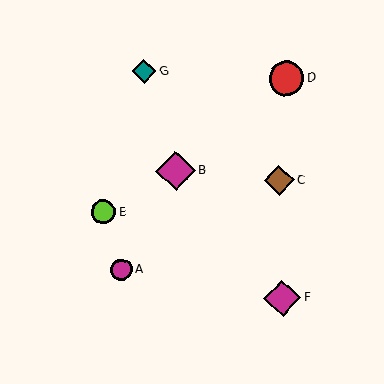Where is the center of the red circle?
The center of the red circle is at (286, 78).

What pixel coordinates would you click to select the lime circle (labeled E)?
Click at (103, 212) to select the lime circle E.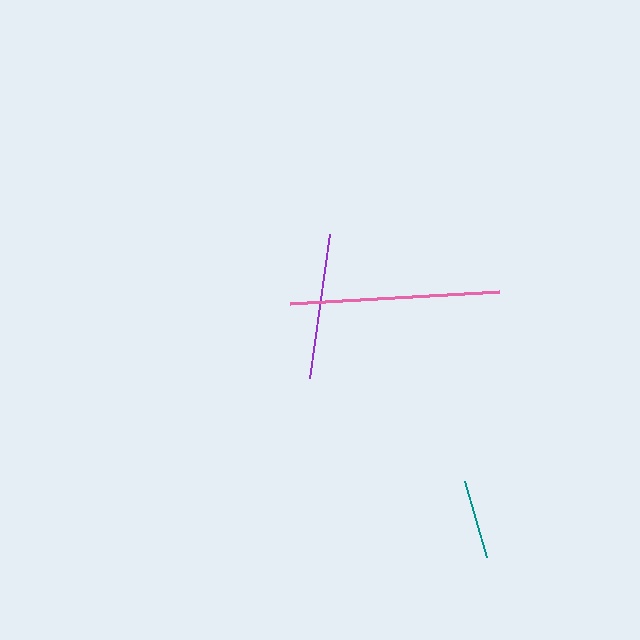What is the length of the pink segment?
The pink segment is approximately 209 pixels long.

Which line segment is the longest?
The pink line is the longest at approximately 209 pixels.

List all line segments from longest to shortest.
From longest to shortest: pink, purple, teal.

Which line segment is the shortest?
The teal line is the shortest at approximately 79 pixels.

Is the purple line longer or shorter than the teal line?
The purple line is longer than the teal line.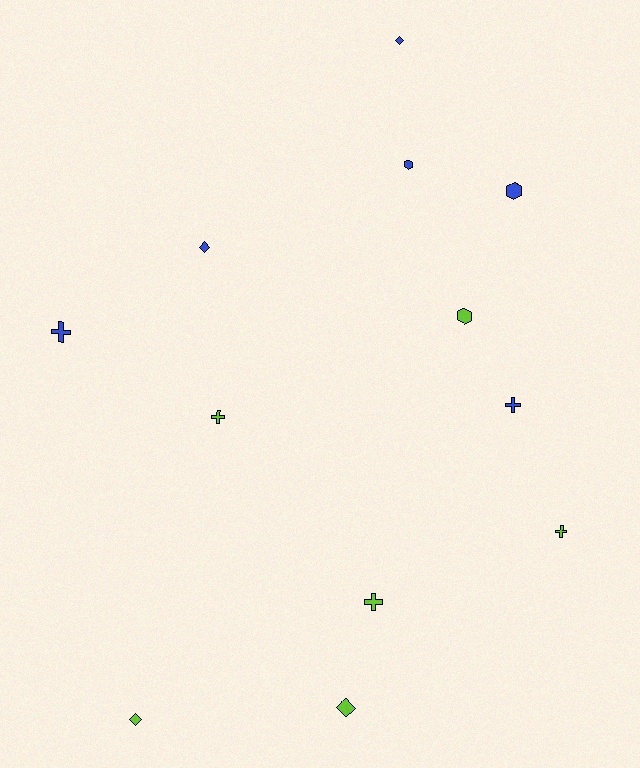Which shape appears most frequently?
Cross, with 5 objects.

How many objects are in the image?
There are 12 objects.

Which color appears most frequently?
Lime, with 6 objects.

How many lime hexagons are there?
There is 1 lime hexagon.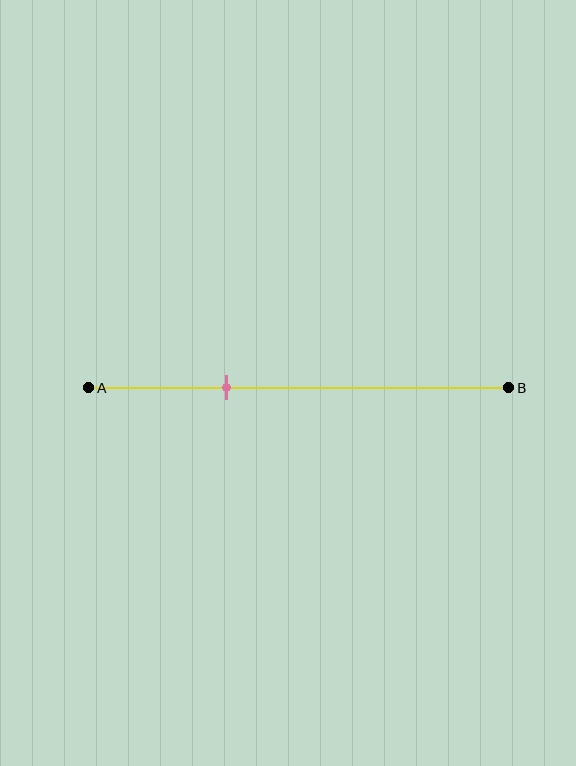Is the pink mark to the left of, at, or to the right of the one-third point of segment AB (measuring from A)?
The pink mark is approximately at the one-third point of segment AB.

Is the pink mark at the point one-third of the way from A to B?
Yes, the mark is approximately at the one-third point.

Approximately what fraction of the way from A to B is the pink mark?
The pink mark is approximately 35% of the way from A to B.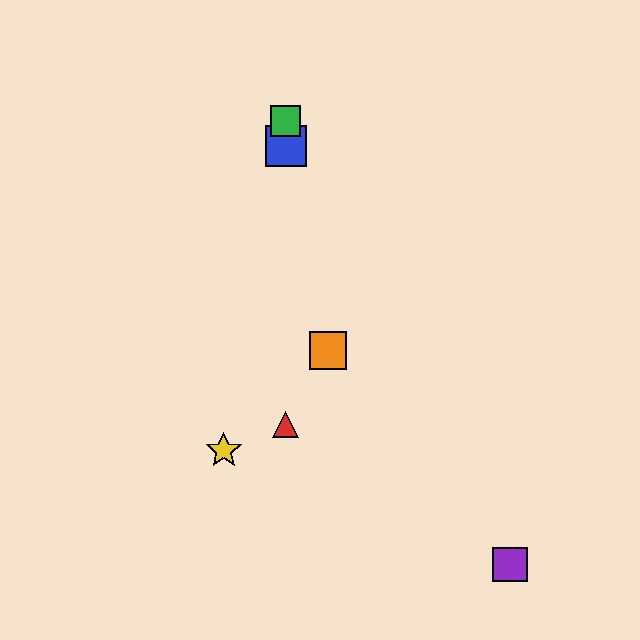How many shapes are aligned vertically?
3 shapes (the red triangle, the blue square, the green square) are aligned vertically.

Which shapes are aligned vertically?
The red triangle, the blue square, the green square are aligned vertically.